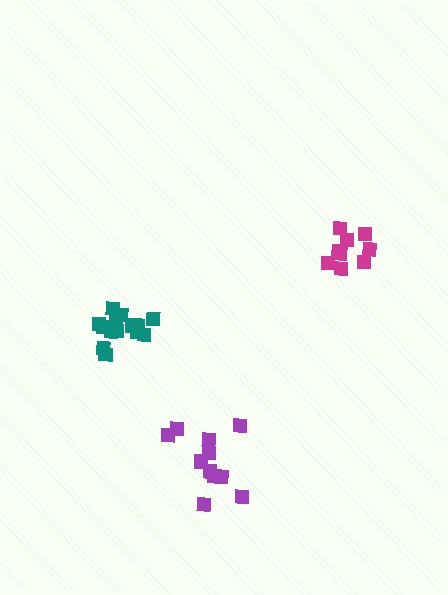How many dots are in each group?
Group 1: 15 dots, Group 2: 11 dots, Group 3: 9 dots (35 total).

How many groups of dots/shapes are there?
There are 3 groups.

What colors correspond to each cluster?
The clusters are colored: teal, purple, magenta.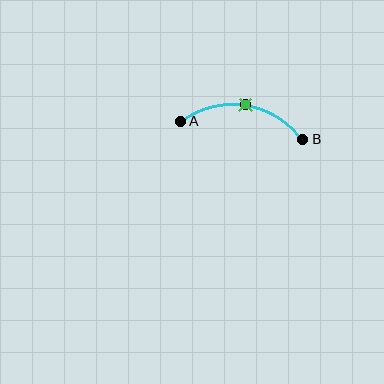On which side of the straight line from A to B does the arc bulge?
The arc bulges above the straight line connecting A and B.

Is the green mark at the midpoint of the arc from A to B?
Yes. The green mark lies on the arc at equal arc-length from both A and B — it is the arc midpoint.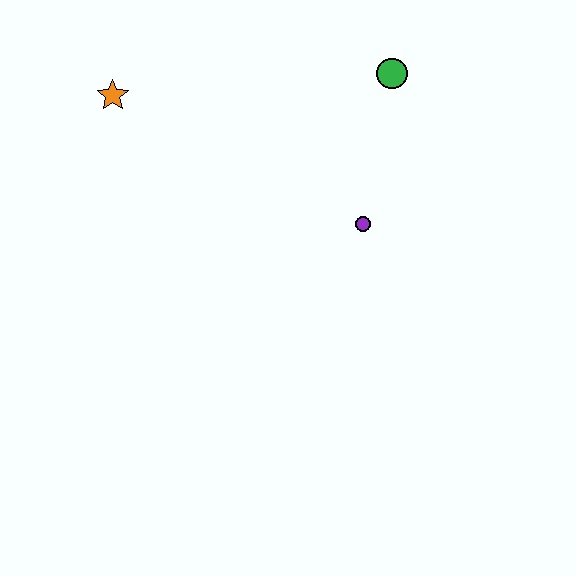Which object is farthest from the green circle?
The orange star is farthest from the green circle.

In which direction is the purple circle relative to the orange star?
The purple circle is to the right of the orange star.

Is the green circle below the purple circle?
No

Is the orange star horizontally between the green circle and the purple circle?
No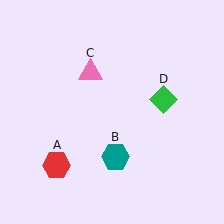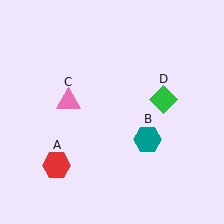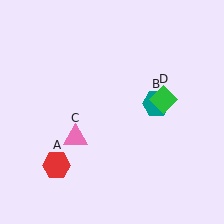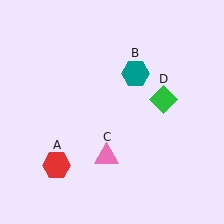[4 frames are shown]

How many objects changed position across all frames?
2 objects changed position: teal hexagon (object B), pink triangle (object C).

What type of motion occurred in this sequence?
The teal hexagon (object B), pink triangle (object C) rotated counterclockwise around the center of the scene.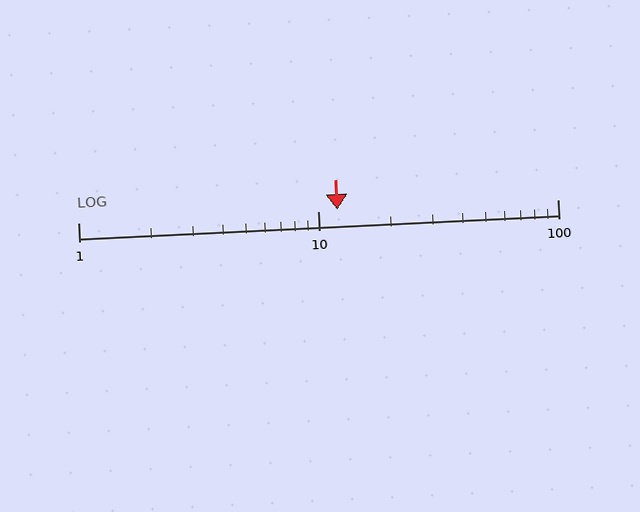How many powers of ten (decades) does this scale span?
The scale spans 2 decades, from 1 to 100.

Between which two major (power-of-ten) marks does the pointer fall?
The pointer is between 10 and 100.